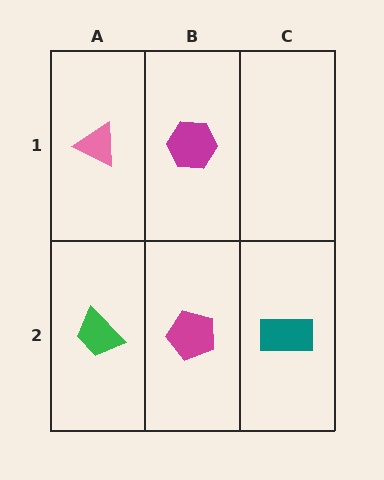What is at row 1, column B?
A magenta hexagon.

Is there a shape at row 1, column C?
No, that cell is empty.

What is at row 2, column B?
A magenta pentagon.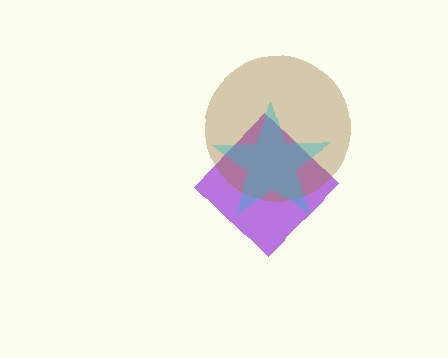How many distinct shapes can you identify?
There are 3 distinct shapes: a purple diamond, a brown circle, a cyan star.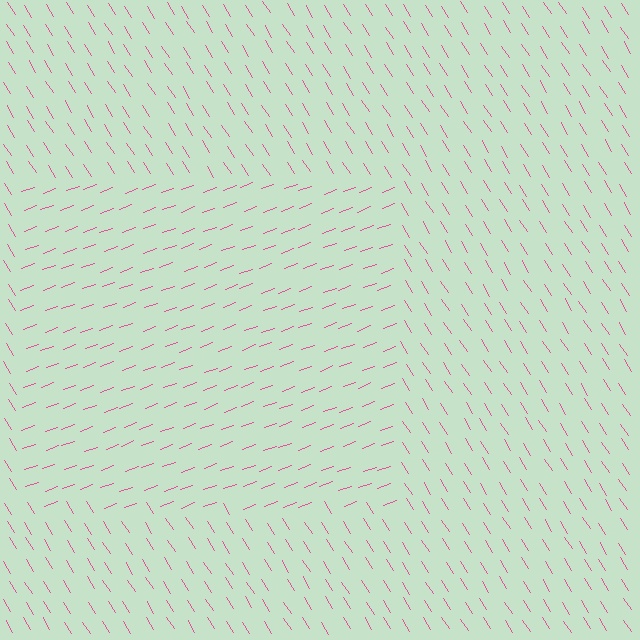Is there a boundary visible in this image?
Yes, there is a texture boundary formed by a change in line orientation.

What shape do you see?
I see a rectangle.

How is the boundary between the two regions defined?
The boundary is defined purely by a change in line orientation (approximately 78 degrees difference). All lines are the same color and thickness.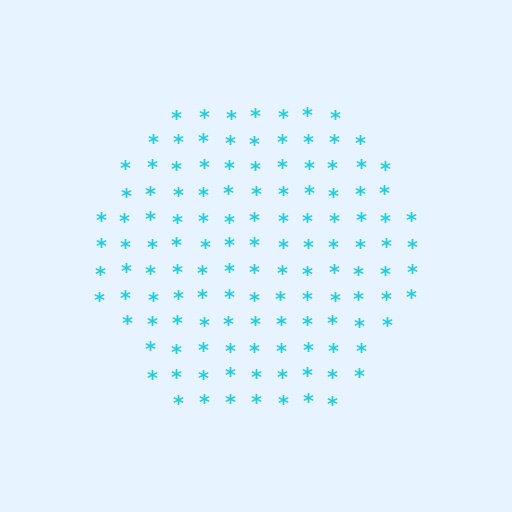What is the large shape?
The large shape is a hexagon.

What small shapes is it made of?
It is made of small asterisks.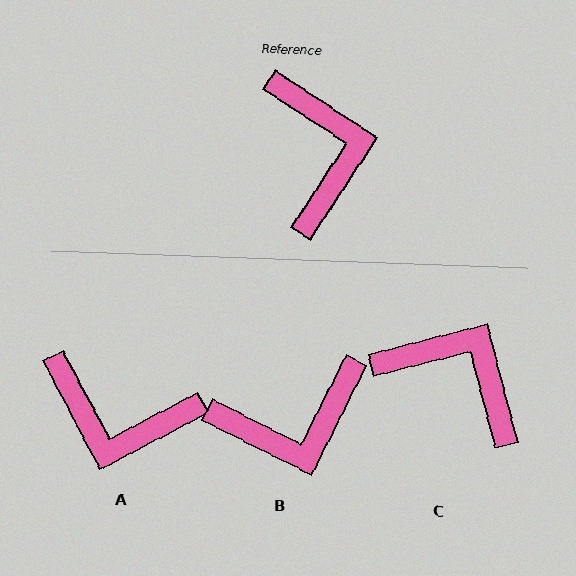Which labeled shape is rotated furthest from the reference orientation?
A, about 119 degrees away.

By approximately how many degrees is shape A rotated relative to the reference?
Approximately 119 degrees clockwise.